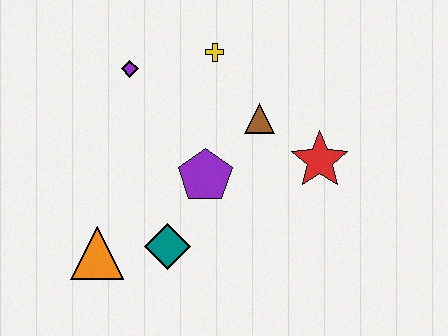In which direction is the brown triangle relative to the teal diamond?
The brown triangle is above the teal diamond.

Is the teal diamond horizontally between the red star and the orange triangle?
Yes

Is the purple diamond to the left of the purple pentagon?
Yes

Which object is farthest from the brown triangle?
The orange triangle is farthest from the brown triangle.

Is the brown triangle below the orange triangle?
No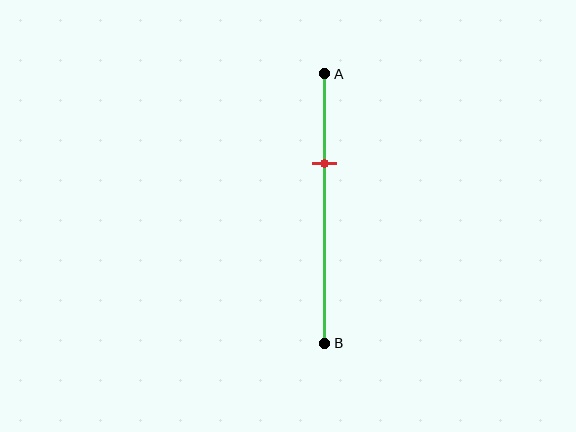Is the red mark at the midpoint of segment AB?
No, the mark is at about 35% from A, not at the 50% midpoint.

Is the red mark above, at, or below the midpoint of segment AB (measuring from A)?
The red mark is above the midpoint of segment AB.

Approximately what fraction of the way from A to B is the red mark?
The red mark is approximately 35% of the way from A to B.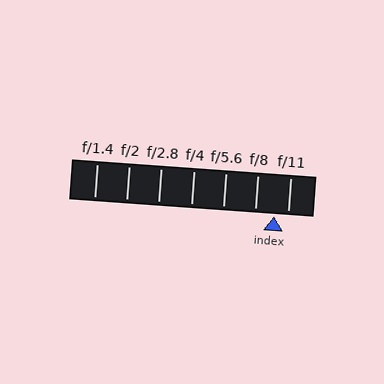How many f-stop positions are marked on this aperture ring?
There are 7 f-stop positions marked.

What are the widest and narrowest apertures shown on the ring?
The widest aperture shown is f/1.4 and the narrowest is f/11.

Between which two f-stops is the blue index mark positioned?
The index mark is between f/8 and f/11.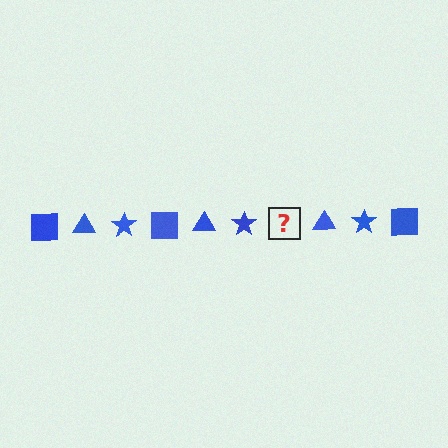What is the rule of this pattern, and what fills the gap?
The rule is that the pattern cycles through square, triangle, star shapes in blue. The gap should be filled with a blue square.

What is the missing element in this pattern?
The missing element is a blue square.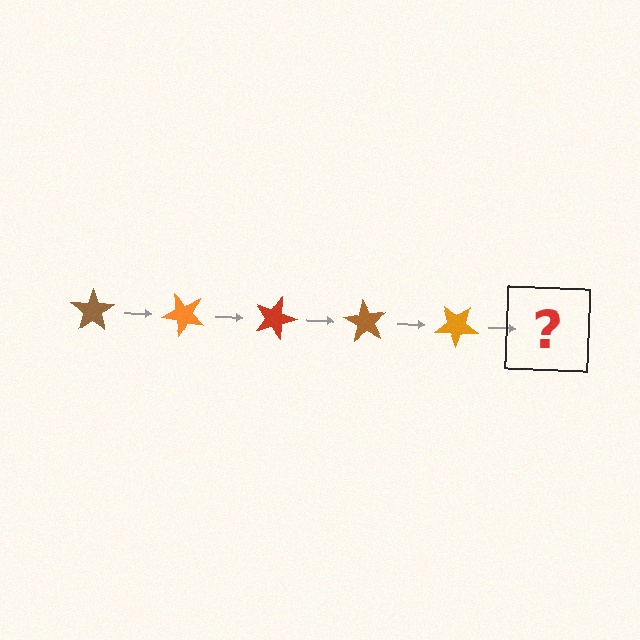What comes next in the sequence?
The next element should be a red star, rotated 225 degrees from the start.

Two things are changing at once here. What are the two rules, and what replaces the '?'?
The two rules are that it rotates 45 degrees each step and the color cycles through brown, orange, and red. The '?' should be a red star, rotated 225 degrees from the start.